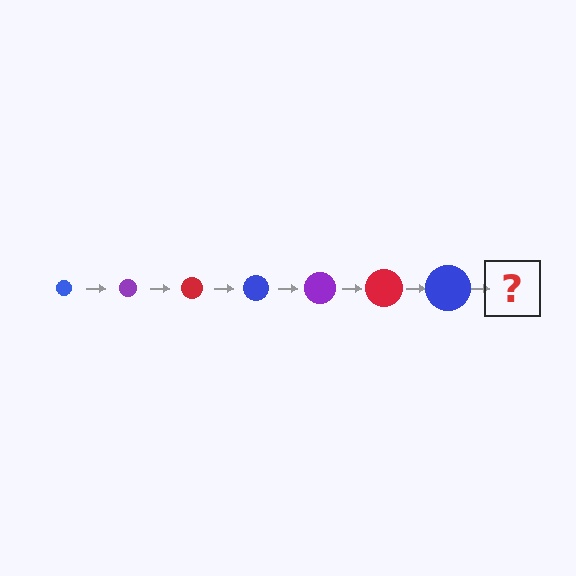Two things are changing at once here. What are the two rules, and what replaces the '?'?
The two rules are that the circle grows larger each step and the color cycles through blue, purple, and red. The '?' should be a purple circle, larger than the previous one.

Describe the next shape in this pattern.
It should be a purple circle, larger than the previous one.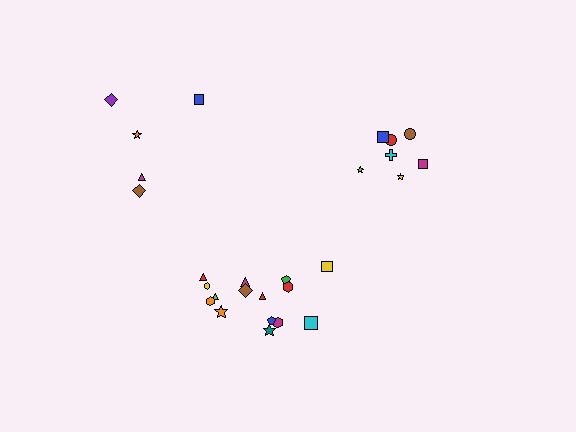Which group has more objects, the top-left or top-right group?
The top-right group.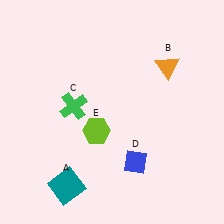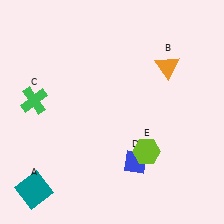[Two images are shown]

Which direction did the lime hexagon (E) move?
The lime hexagon (E) moved right.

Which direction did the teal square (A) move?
The teal square (A) moved left.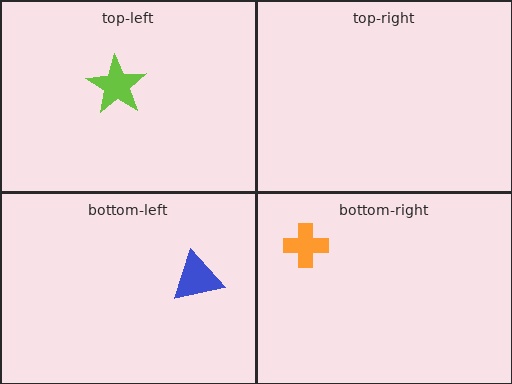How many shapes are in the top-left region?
1.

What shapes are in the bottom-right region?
The orange cross.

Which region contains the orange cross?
The bottom-right region.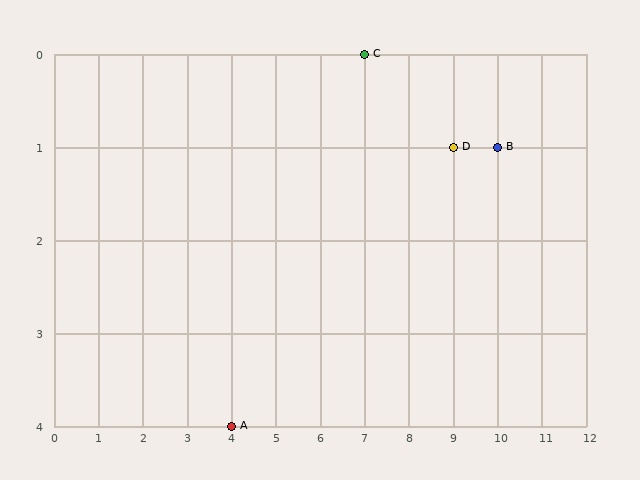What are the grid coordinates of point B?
Point B is at grid coordinates (10, 1).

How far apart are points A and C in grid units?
Points A and C are 3 columns and 4 rows apart (about 5.0 grid units diagonally).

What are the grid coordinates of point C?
Point C is at grid coordinates (7, 0).